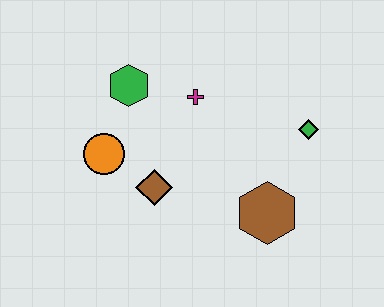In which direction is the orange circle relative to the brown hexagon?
The orange circle is to the left of the brown hexagon.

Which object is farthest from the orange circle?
The green diamond is farthest from the orange circle.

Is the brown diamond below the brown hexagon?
No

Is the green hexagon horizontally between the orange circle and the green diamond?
Yes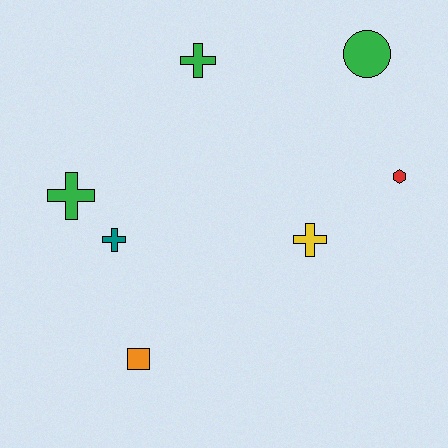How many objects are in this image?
There are 7 objects.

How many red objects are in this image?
There is 1 red object.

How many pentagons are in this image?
There are no pentagons.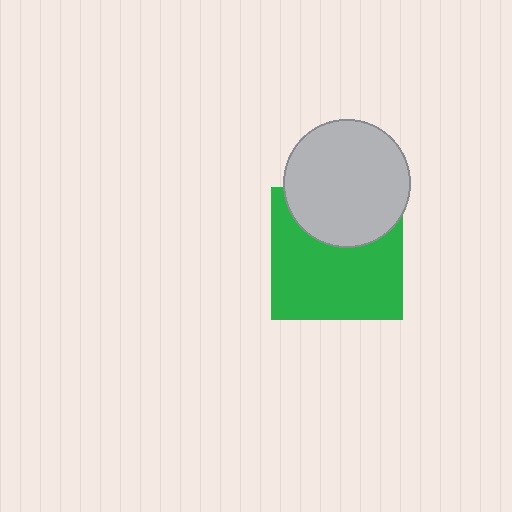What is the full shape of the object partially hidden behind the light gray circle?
The partially hidden object is a green square.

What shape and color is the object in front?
The object in front is a light gray circle.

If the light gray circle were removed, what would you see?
You would see the complete green square.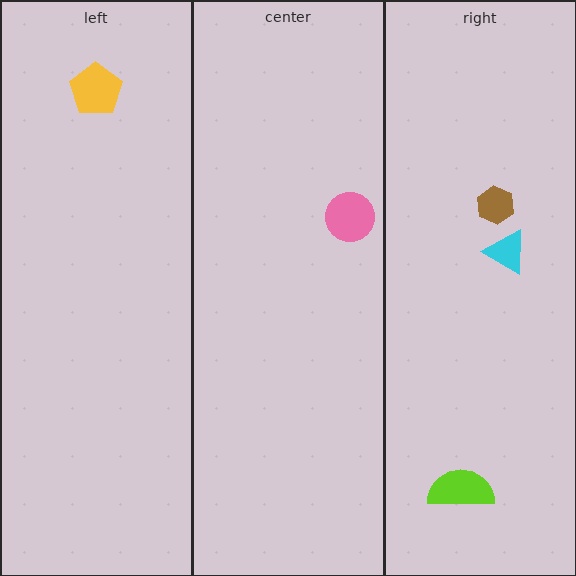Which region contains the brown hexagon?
The right region.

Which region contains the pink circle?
The center region.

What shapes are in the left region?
The yellow pentagon.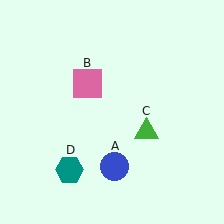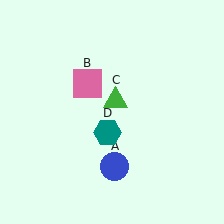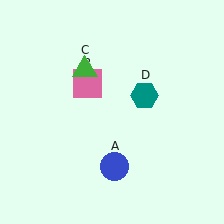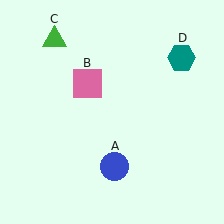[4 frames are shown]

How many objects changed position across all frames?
2 objects changed position: green triangle (object C), teal hexagon (object D).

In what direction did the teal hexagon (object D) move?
The teal hexagon (object D) moved up and to the right.